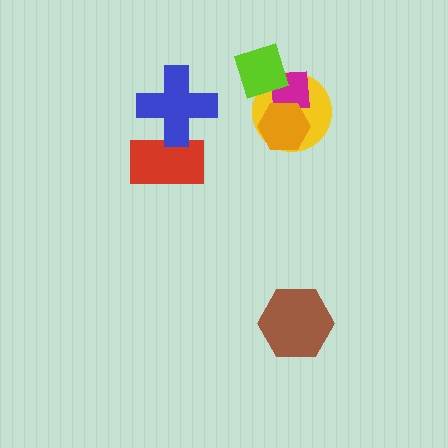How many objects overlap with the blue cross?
1 object overlaps with the blue cross.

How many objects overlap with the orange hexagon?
2 objects overlap with the orange hexagon.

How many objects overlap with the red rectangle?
1 object overlaps with the red rectangle.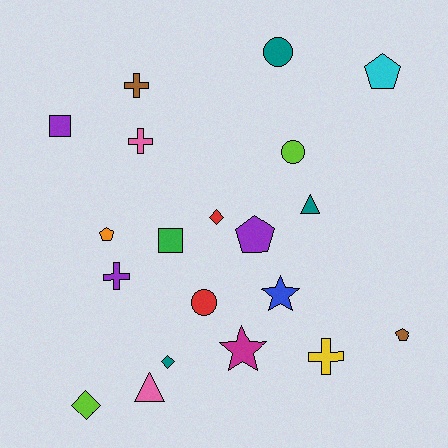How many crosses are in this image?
There are 4 crosses.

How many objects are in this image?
There are 20 objects.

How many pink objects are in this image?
There are 2 pink objects.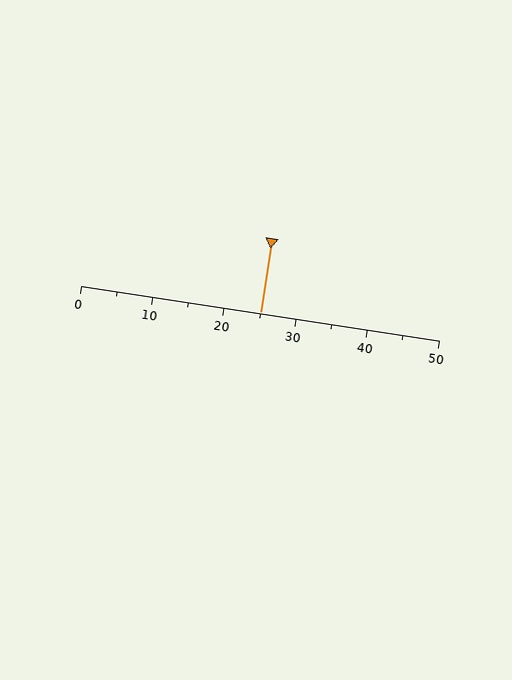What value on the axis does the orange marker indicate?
The marker indicates approximately 25.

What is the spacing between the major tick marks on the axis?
The major ticks are spaced 10 apart.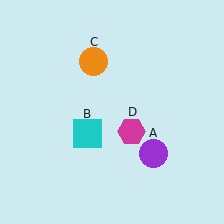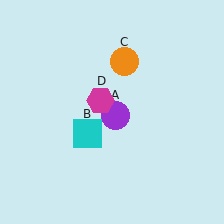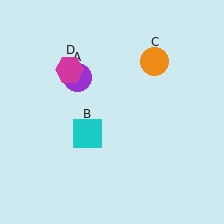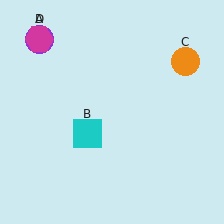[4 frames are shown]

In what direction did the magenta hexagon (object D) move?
The magenta hexagon (object D) moved up and to the left.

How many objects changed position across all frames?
3 objects changed position: purple circle (object A), orange circle (object C), magenta hexagon (object D).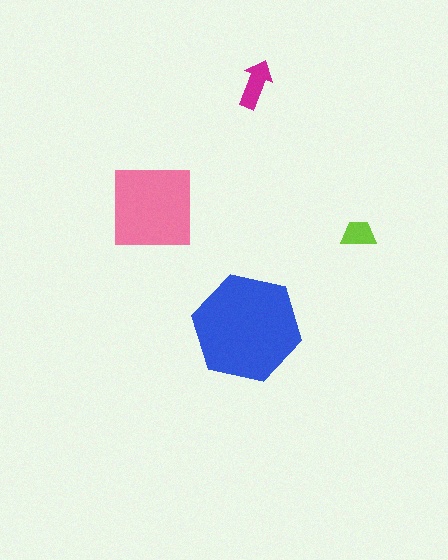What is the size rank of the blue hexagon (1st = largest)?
1st.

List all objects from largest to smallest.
The blue hexagon, the pink square, the magenta arrow, the lime trapezoid.